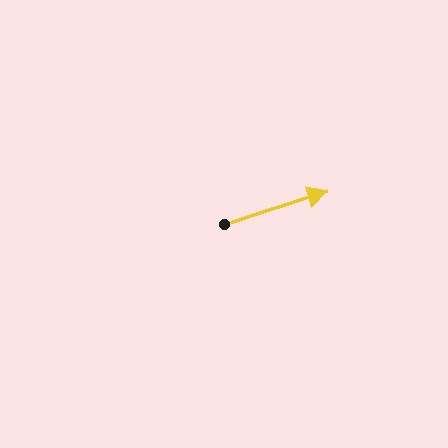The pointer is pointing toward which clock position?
Roughly 2 o'clock.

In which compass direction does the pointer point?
East.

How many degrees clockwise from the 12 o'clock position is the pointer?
Approximately 72 degrees.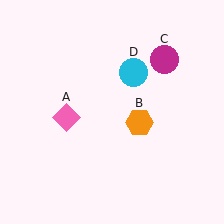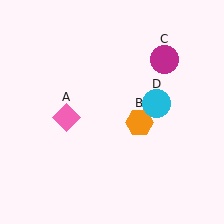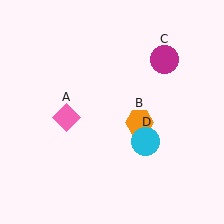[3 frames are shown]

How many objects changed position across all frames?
1 object changed position: cyan circle (object D).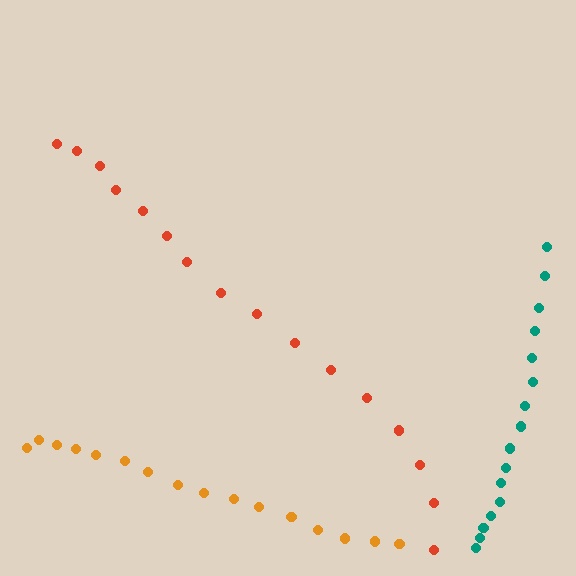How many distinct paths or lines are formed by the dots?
There are 3 distinct paths.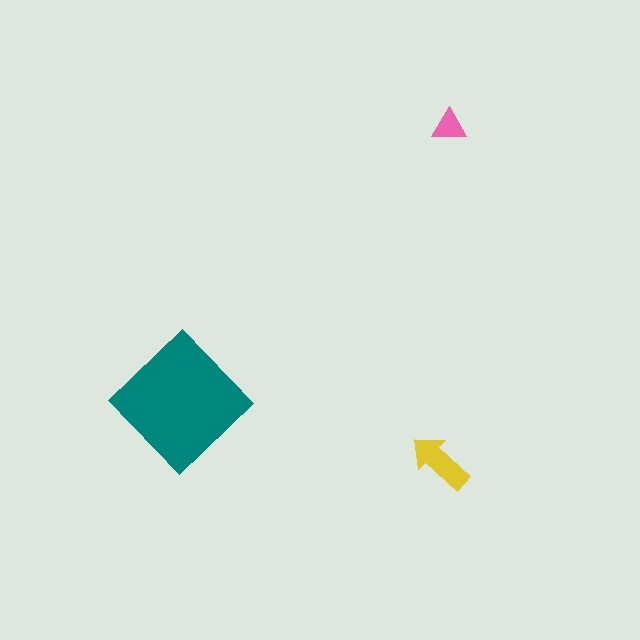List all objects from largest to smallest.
The teal diamond, the yellow arrow, the pink triangle.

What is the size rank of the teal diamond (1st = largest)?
1st.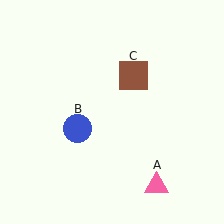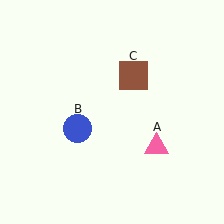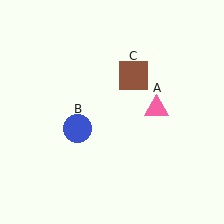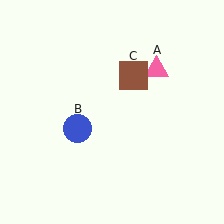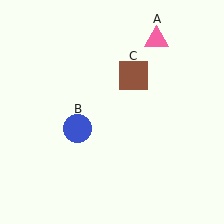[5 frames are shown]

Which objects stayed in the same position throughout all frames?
Blue circle (object B) and brown square (object C) remained stationary.